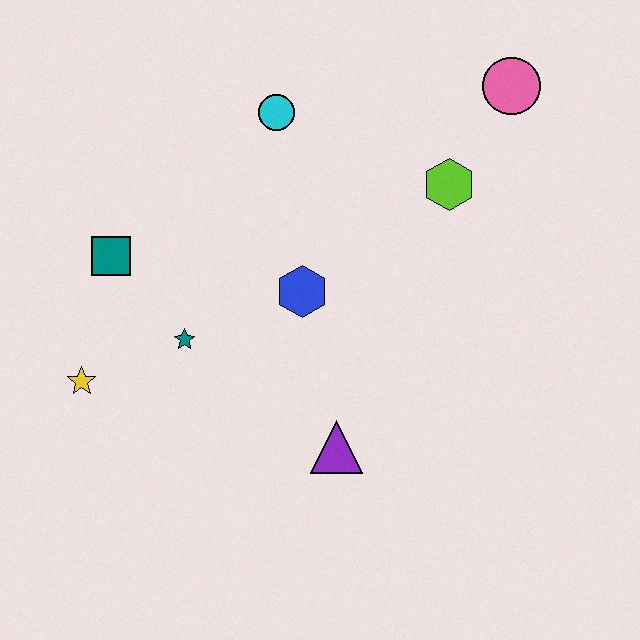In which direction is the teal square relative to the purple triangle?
The teal square is to the left of the purple triangle.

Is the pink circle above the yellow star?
Yes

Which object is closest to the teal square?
The teal star is closest to the teal square.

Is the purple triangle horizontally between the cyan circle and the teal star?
No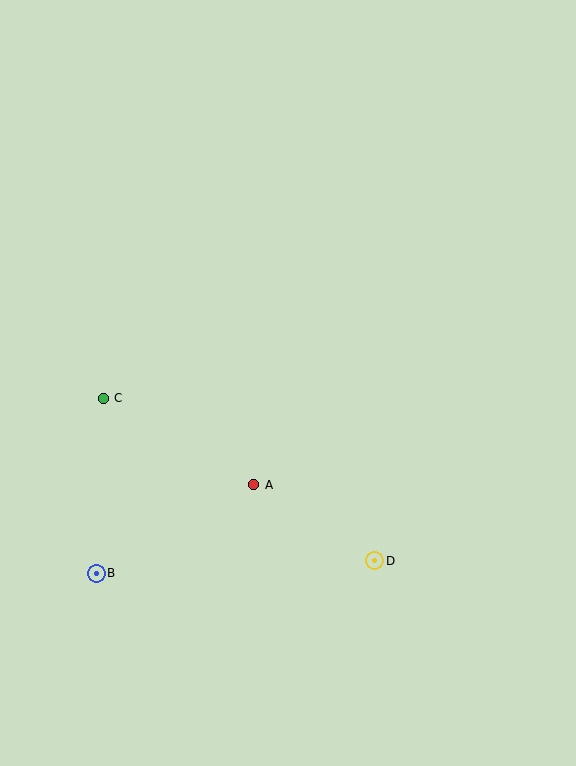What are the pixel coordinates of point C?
Point C is at (103, 398).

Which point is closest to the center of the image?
Point A at (254, 485) is closest to the center.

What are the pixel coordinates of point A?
Point A is at (254, 485).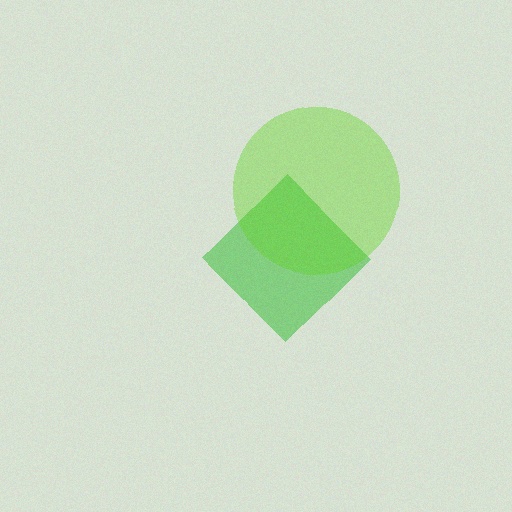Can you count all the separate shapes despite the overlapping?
Yes, there are 2 separate shapes.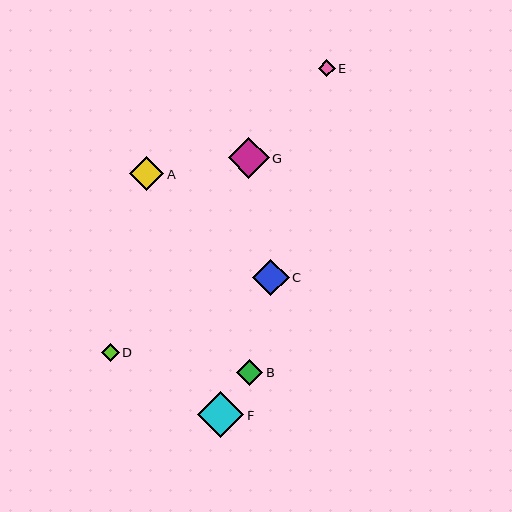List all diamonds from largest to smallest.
From largest to smallest: F, G, C, A, B, D, E.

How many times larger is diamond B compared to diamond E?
Diamond B is approximately 1.5 times the size of diamond E.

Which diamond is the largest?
Diamond F is the largest with a size of approximately 46 pixels.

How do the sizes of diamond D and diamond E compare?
Diamond D and diamond E are approximately the same size.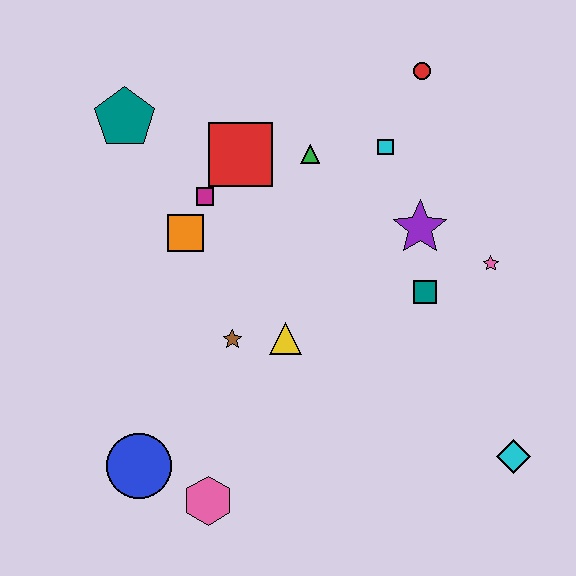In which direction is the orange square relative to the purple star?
The orange square is to the left of the purple star.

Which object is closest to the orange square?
The magenta square is closest to the orange square.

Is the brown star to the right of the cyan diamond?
No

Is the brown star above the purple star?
No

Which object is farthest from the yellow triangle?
The red circle is farthest from the yellow triangle.